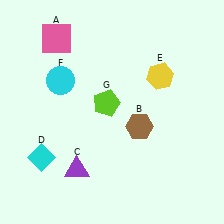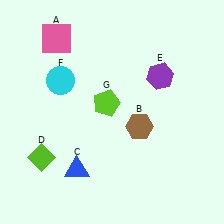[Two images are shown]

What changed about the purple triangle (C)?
In Image 1, C is purple. In Image 2, it changed to blue.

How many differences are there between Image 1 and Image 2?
There are 3 differences between the two images.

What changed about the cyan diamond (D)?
In Image 1, D is cyan. In Image 2, it changed to lime.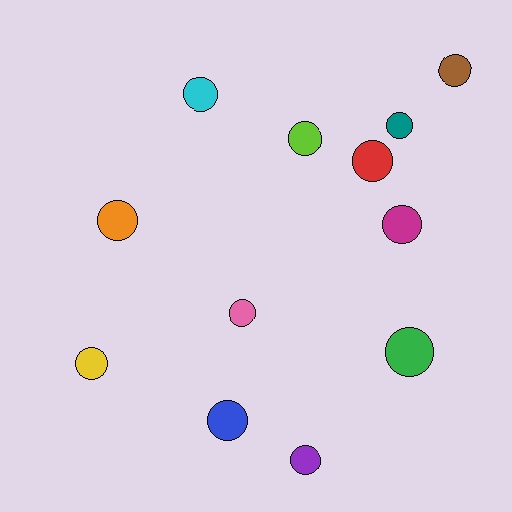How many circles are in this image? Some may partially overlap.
There are 12 circles.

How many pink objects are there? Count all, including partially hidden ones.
There is 1 pink object.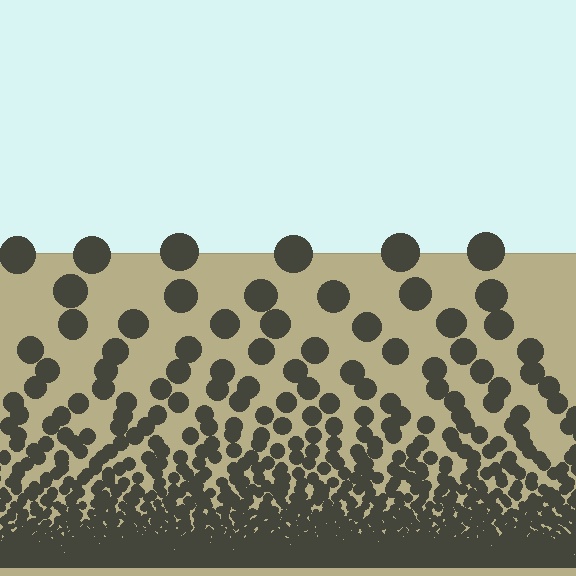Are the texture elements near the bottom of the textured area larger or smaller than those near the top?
Smaller. The gradient is inverted — elements near the bottom are smaller and denser.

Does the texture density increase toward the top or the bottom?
Density increases toward the bottom.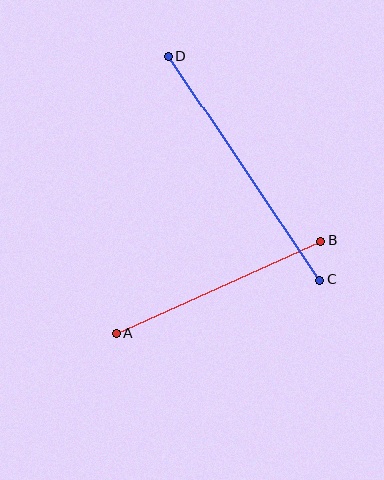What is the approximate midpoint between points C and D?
The midpoint is at approximately (244, 168) pixels.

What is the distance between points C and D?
The distance is approximately 270 pixels.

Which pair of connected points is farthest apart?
Points C and D are farthest apart.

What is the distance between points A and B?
The distance is approximately 224 pixels.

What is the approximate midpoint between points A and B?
The midpoint is at approximately (219, 287) pixels.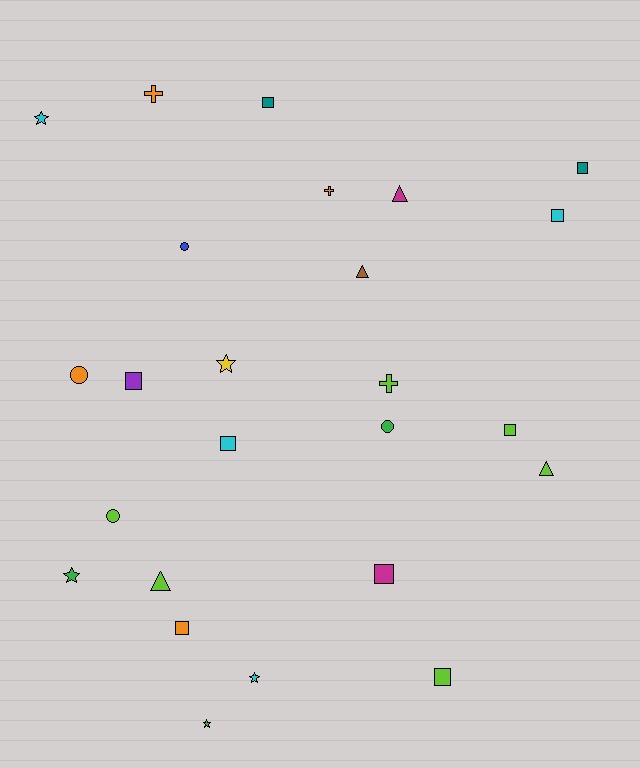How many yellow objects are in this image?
There is 1 yellow object.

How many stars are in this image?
There are 5 stars.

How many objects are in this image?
There are 25 objects.